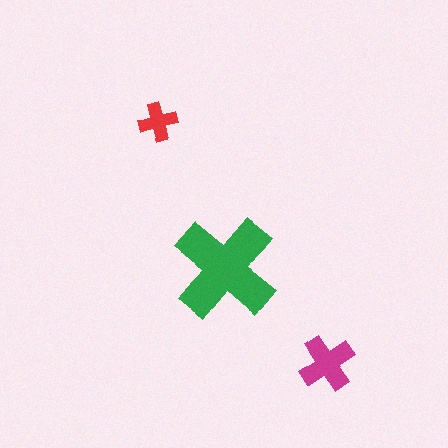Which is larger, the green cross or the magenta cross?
The green one.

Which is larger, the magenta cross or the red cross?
The magenta one.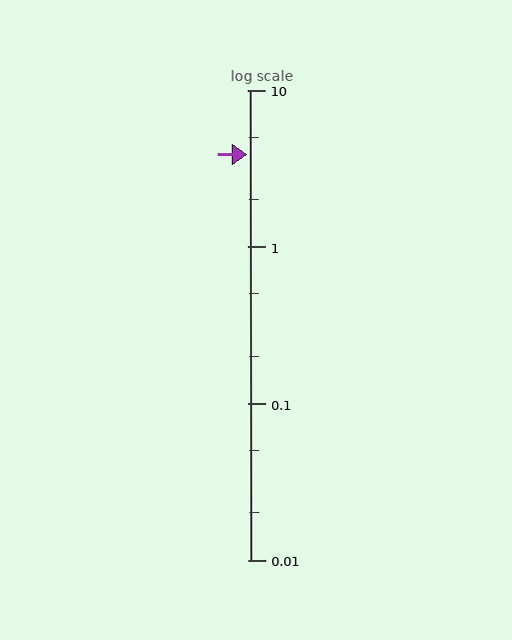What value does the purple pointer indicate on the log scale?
The pointer indicates approximately 3.9.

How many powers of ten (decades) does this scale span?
The scale spans 3 decades, from 0.01 to 10.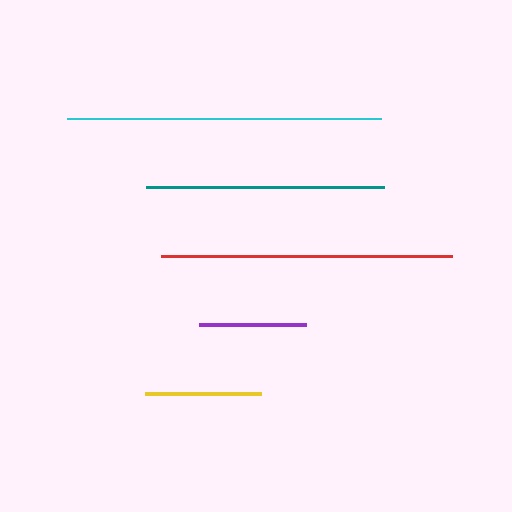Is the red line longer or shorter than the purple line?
The red line is longer than the purple line.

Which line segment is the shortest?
The purple line is the shortest at approximately 107 pixels.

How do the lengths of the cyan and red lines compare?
The cyan and red lines are approximately the same length.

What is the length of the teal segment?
The teal segment is approximately 238 pixels long.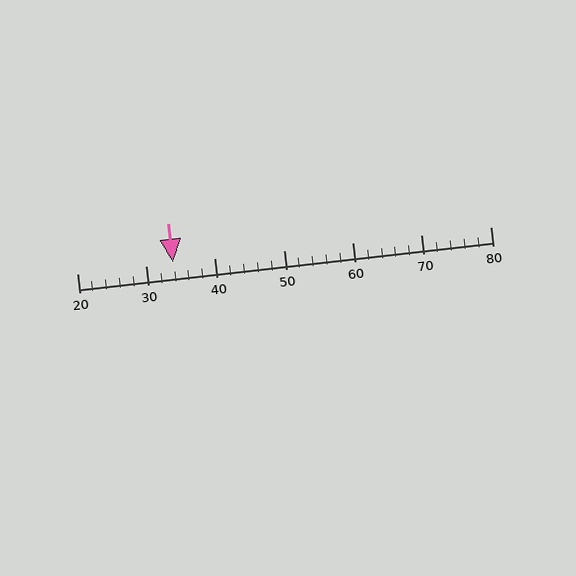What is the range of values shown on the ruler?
The ruler shows values from 20 to 80.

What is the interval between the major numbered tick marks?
The major tick marks are spaced 10 units apart.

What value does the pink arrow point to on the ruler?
The pink arrow points to approximately 34.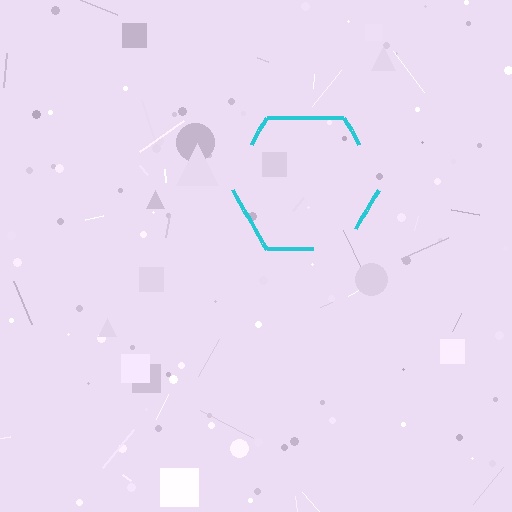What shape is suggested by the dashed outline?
The dashed outline suggests a hexagon.